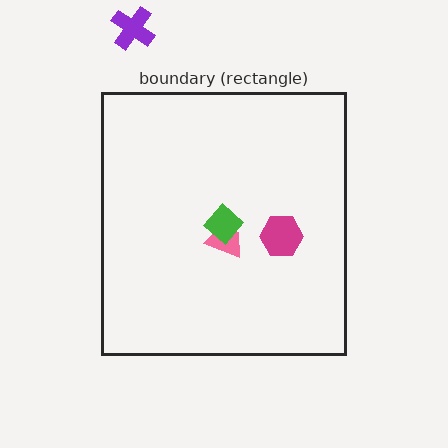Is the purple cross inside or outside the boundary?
Outside.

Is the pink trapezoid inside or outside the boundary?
Inside.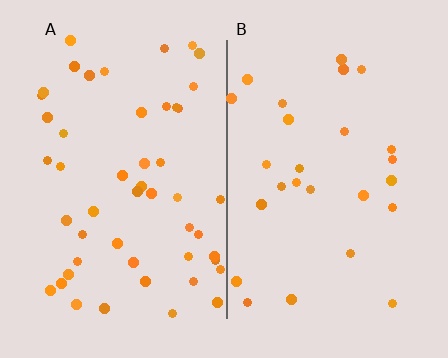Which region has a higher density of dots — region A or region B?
A (the left).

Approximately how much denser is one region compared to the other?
Approximately 1.9× — region A over region B.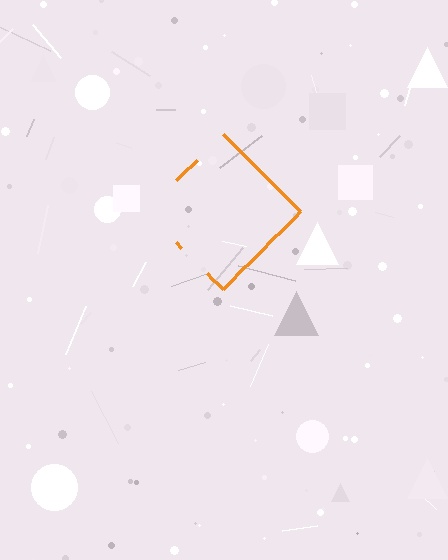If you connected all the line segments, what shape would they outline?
They would outline a diamond.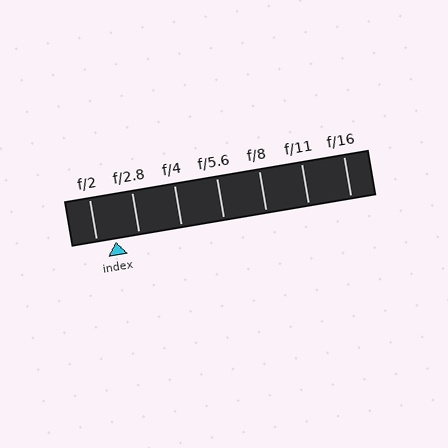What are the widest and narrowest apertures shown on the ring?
The widest aperture shown is f/2 and the narrowest is f/16.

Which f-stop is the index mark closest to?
The index mark is closest to f/2.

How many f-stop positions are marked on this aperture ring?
There are 7 f-stop positions marked.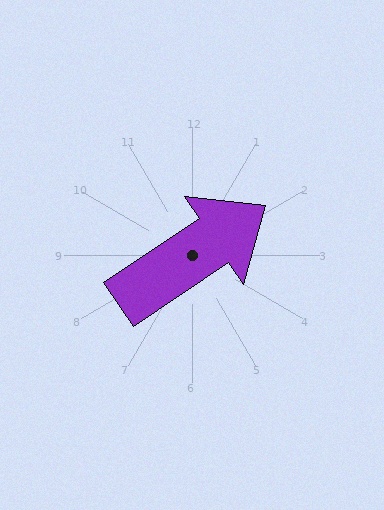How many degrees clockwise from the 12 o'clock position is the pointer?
Approximately 56 degrees.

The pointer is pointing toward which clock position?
Roughly 2 o'clock.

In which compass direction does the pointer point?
Northeast.